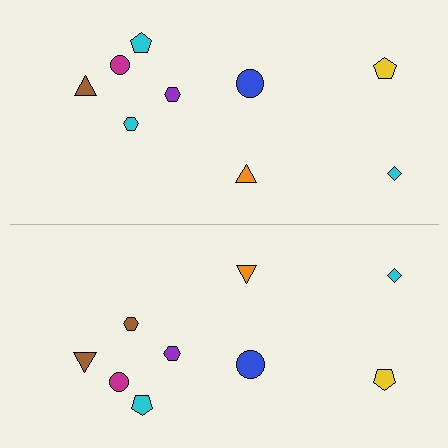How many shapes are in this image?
There are 18 shapes in this image.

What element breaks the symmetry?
The brown hexagon on the bottom side breaks the symmetry — its mirror counterpart is cyan.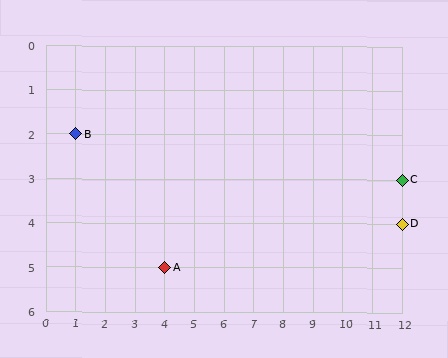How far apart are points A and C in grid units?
Points A and C are 8 columns and 2 rows apart (about 8.2 grid units diagonally).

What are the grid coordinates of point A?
Point A is at grid coordinates (4, 5).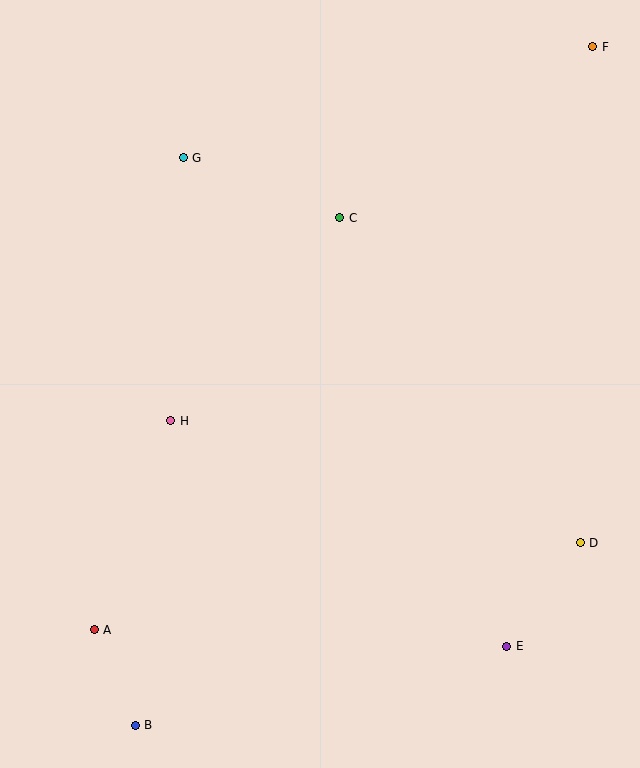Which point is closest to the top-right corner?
Point F is closest to the top-right corner.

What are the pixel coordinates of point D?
Point D is at (580, 543).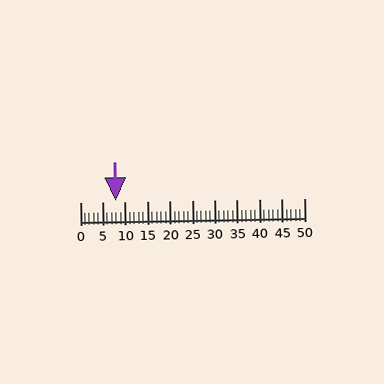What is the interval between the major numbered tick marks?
The major tick marks are spaced 5 units apart.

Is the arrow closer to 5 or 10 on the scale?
The arrow is closer to 10.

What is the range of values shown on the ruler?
The ruler shows values from 0 to 50.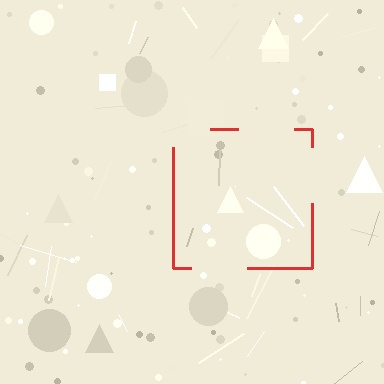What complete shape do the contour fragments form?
The contour fragments form a square.